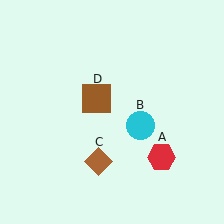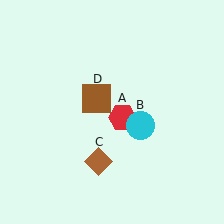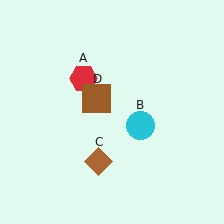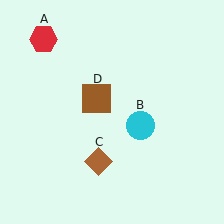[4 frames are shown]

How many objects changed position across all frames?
1 object changed position: red hexagon (object A).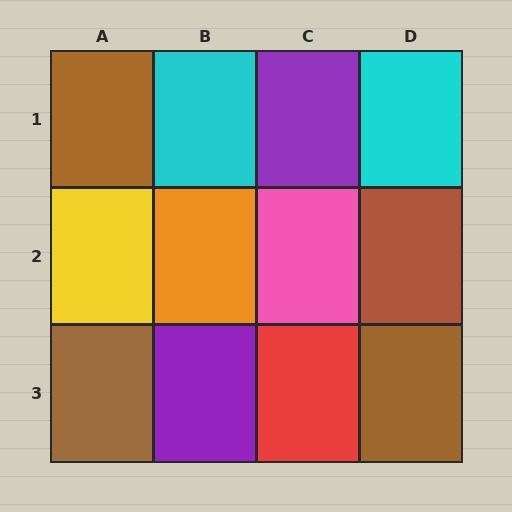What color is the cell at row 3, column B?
Purple.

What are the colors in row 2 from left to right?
Yellow, orange, pink, brown.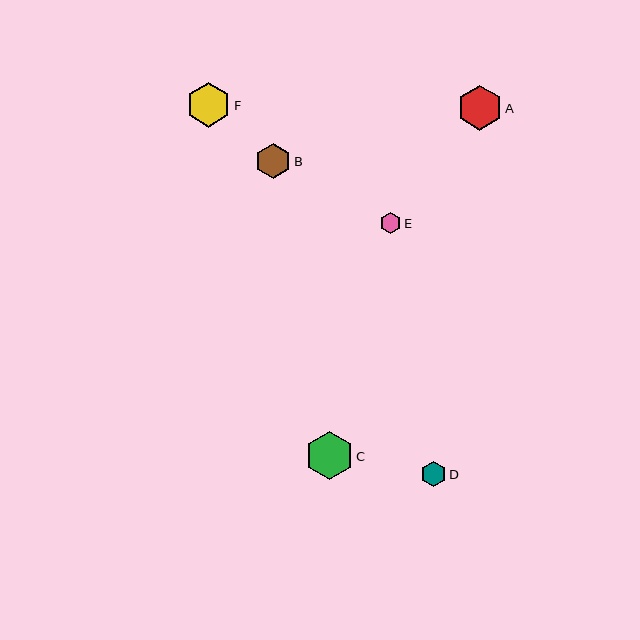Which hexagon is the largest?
Hexagon C is the largest with a size of approximately 48 pixels.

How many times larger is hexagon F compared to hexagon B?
Hexagon F is approximately 1.3 times the size of hexagon B.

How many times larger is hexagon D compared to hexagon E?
Hexagon D is approximately 1.2 times the size of hexagon E.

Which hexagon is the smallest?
Hexagon E is the smallest with a size of approximately 21 pixels.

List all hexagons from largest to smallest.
From largest to smallest: C, A, F, B, D, E.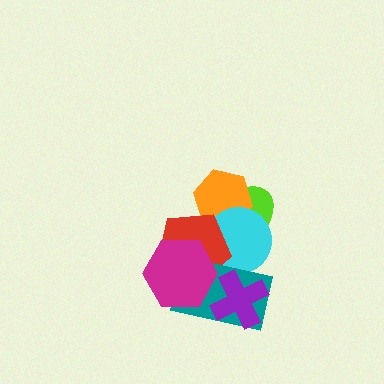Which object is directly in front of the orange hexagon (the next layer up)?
The cyan circle is directly in front of the orange hexagon.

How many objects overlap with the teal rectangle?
5 objects overlap with the teal rectangle.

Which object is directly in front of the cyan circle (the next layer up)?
The red pentagon is directly in front of the cyan circle.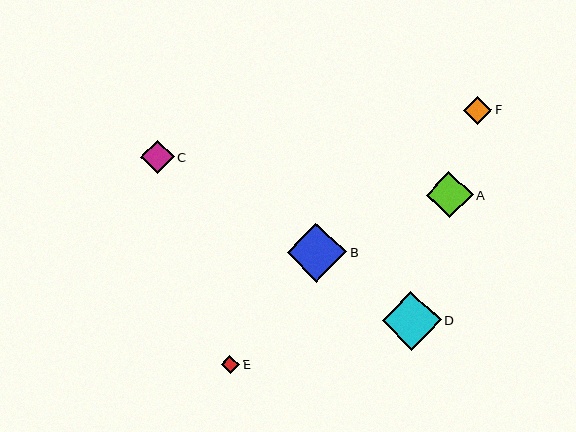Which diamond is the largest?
Diamond B is the largest with a size of approximately 59 pixels.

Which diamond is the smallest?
Diamond E is the smallest with a size of approximately 18 pixels.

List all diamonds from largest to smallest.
From largest to smallest: B, D, A, C, F, E.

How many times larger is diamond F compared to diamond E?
Diamond F is approximately 1.6 times the size of diamond E.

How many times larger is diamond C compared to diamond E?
Diamond C is approximately 1.8 times the size of diamond E.